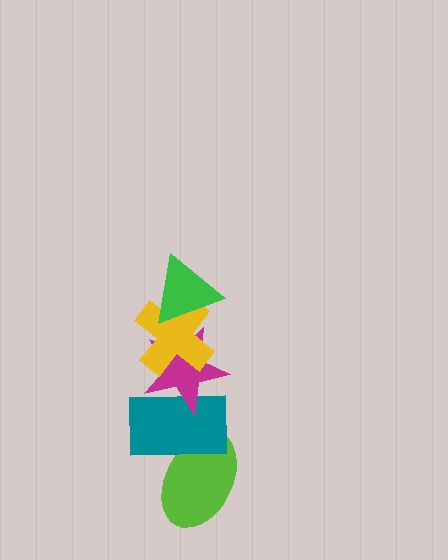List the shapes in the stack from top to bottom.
From top to bottom: the green triangle, the yellow cross, the magenta star, the teal rectangle, the lime ellipse.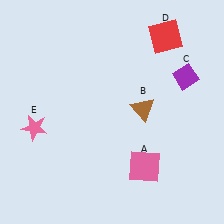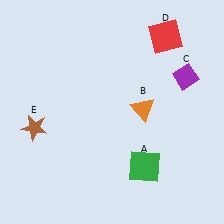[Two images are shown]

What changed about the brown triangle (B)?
In Image 1, B is brown. In Image 2, it changed to orange.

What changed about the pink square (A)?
In Image 1, A is pink. In Image 2, it changed to green.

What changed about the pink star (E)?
In Image 1, E is pink. In Image 2, it changed to brown.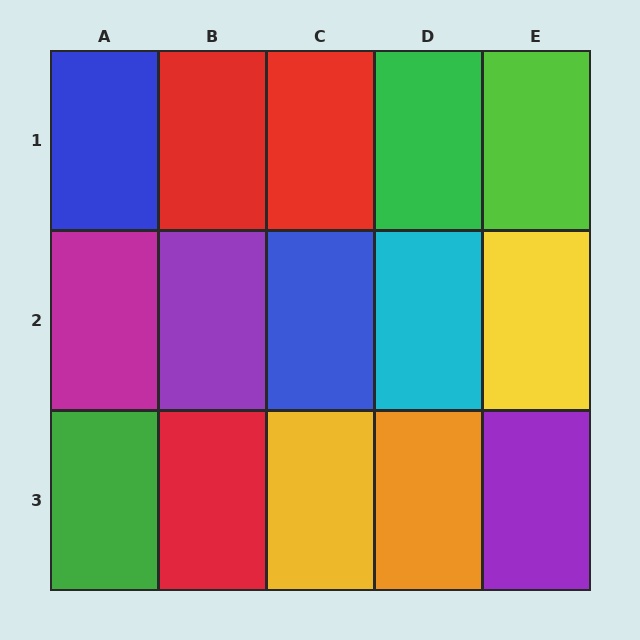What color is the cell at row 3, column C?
Yellow.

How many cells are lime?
1 cell is lime.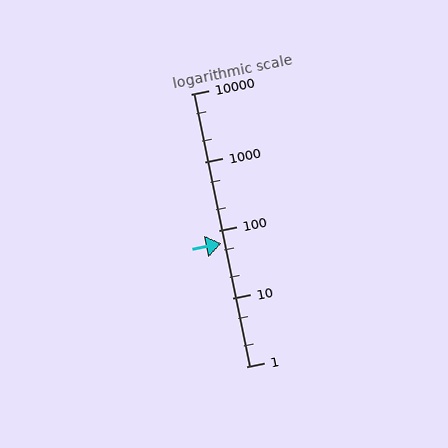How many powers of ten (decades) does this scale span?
The scale spans 4 decades, from 1 to 10000.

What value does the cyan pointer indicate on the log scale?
The pointer indicates approximately 64.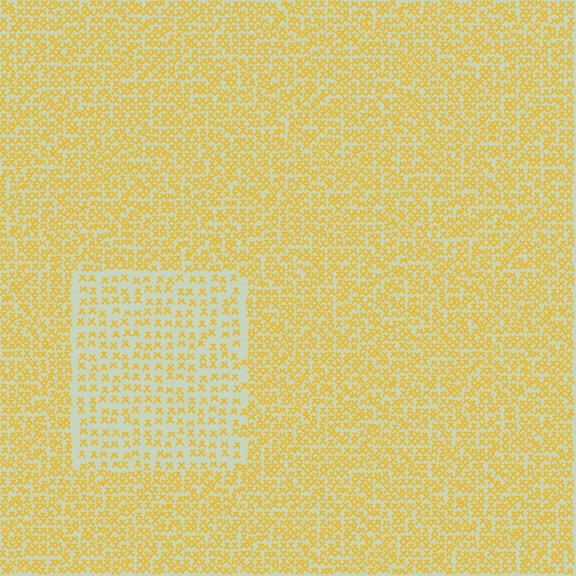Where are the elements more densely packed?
The elements are more densely packed outside the rectangle boundary.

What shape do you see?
I see a rectangle.